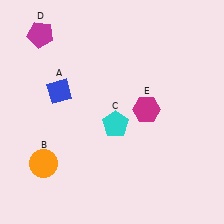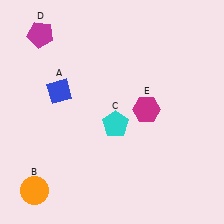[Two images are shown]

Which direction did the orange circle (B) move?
The orange circle (B) moved down.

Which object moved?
The orange circle (B) moved down.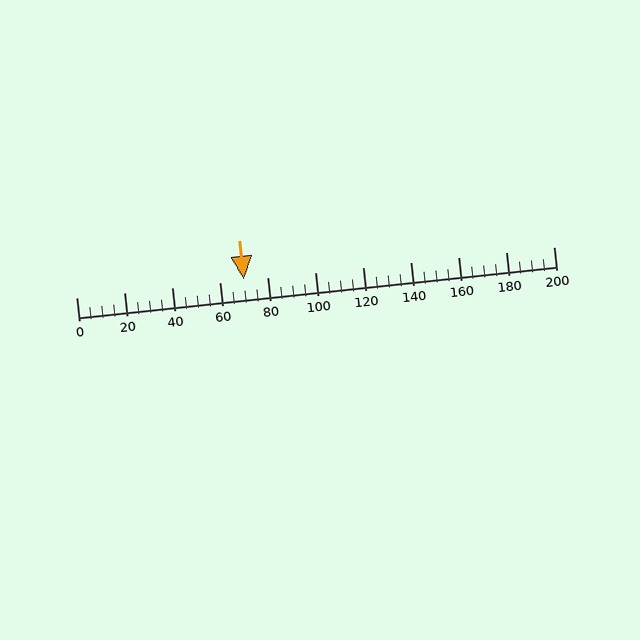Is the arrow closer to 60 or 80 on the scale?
The arrow is closer to 80.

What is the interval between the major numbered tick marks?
The major tick marks are spaced 20 units apart.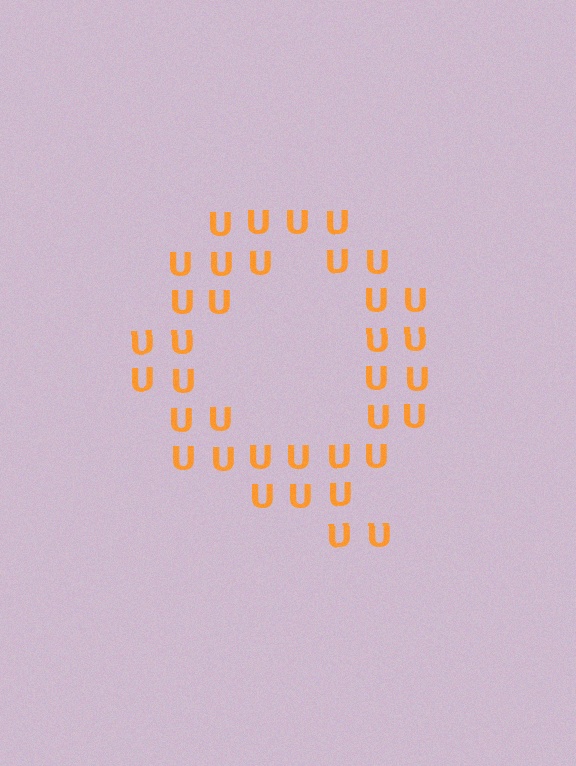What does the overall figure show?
The overall figure shows the letter Q.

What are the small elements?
The small elements are letter U's.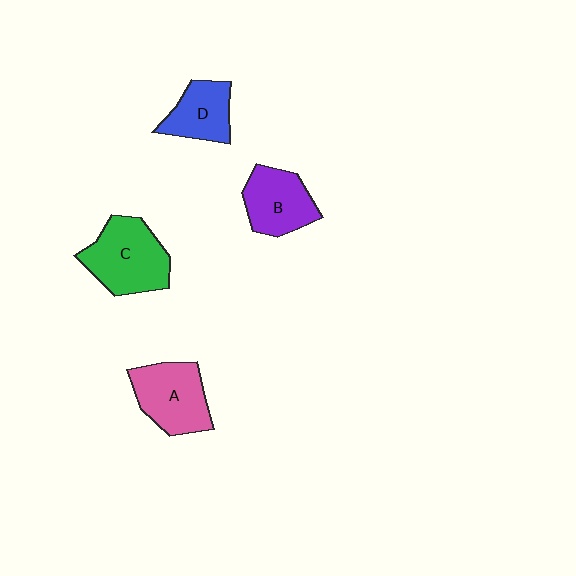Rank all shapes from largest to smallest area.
From largest to smallest: C (green), A (pink), B (purple), D (blue).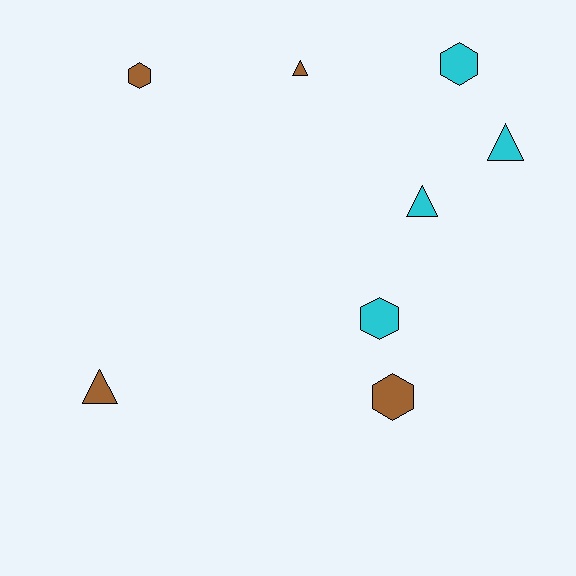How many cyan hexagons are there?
There are 2 cyan hexagons.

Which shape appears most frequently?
Hexagon, with 4 objects.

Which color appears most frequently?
Brown, with 4 objects.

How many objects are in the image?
There are 8 objects.